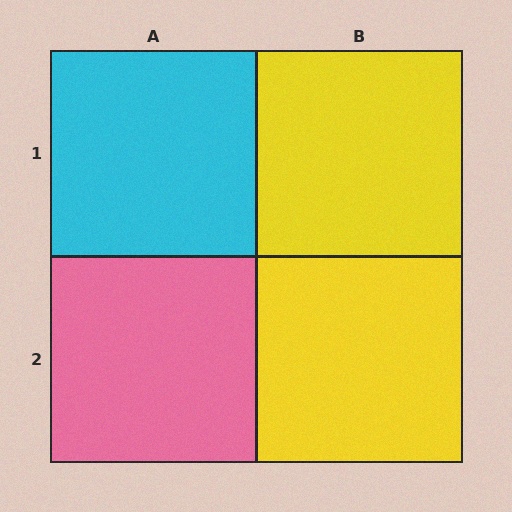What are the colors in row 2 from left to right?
Pink, yellow.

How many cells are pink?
1 cell is pink.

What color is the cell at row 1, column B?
Yellow.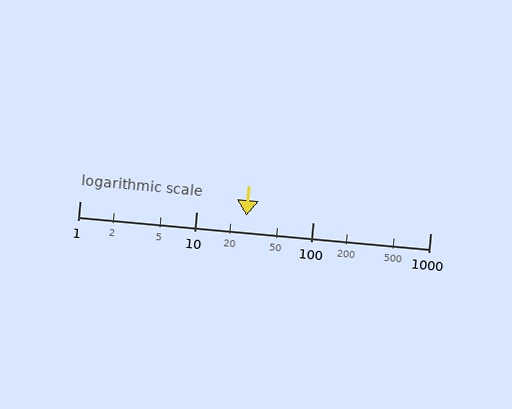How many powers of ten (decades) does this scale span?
The scale spans 3 decades, from 1 to 1000.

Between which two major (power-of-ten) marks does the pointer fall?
The pointer is between 10 and 100.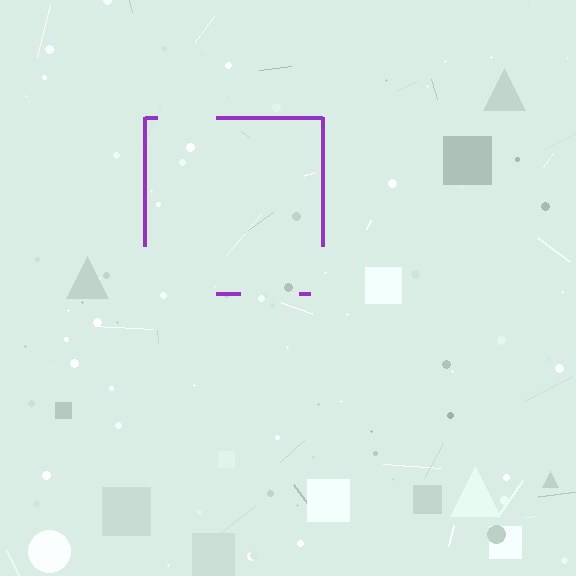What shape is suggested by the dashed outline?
The dashed outline suggests a square.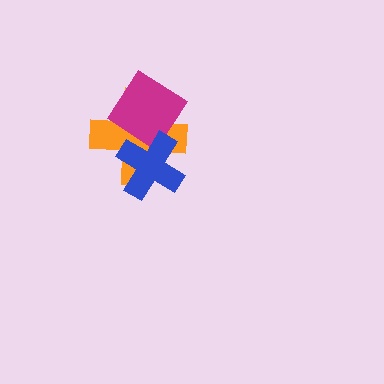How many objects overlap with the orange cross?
2 objects overlap with the orange cross.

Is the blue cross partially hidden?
No, no other shape covers it.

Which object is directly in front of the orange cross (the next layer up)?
The magenta diamond is directly in front of the orange cross.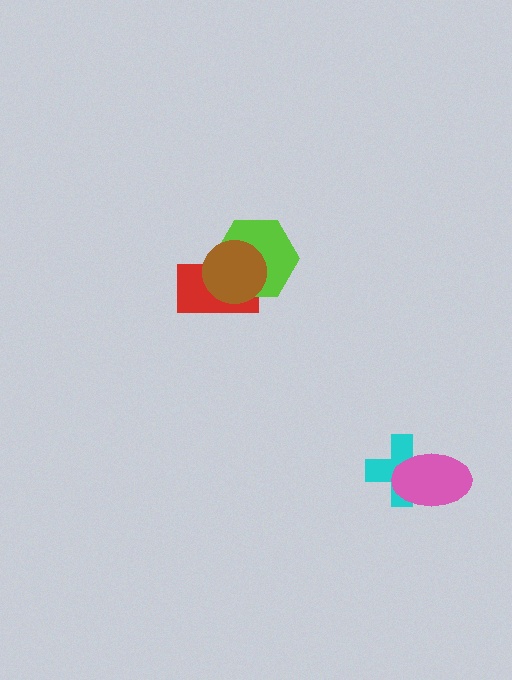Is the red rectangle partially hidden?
Yes, it is partially covered by another shape.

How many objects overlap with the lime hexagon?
2 objects overlap with the lime hexagon.